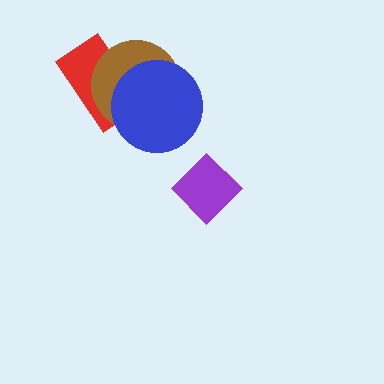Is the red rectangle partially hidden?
Yes, it is partially covered by another shape.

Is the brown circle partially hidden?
Yes, it is partially covered by another shape.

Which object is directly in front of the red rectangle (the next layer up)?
The brown circle is directly in front of the red rectangle.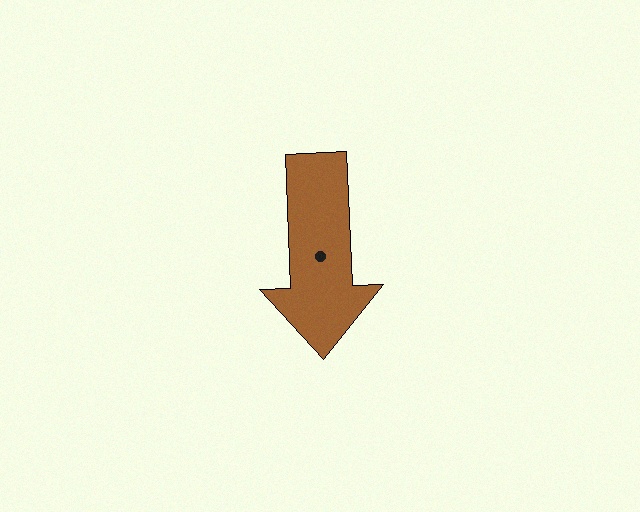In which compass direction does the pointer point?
South.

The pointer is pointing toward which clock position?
Roughly 6 o'clock.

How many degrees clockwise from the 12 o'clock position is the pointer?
Approximately 178 degrees.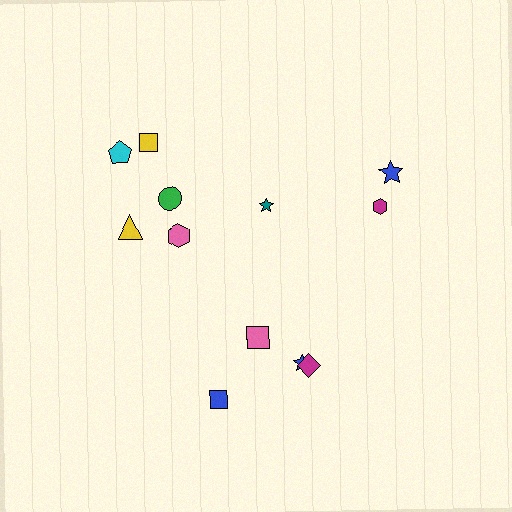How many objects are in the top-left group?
There are 5 objects.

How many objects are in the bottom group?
There are 4 objects.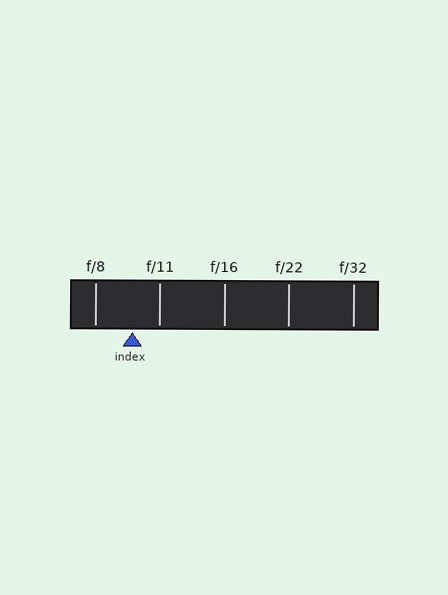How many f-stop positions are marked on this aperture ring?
There are 5 f-stop positions marked.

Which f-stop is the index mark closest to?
The index mark is closest to f/11.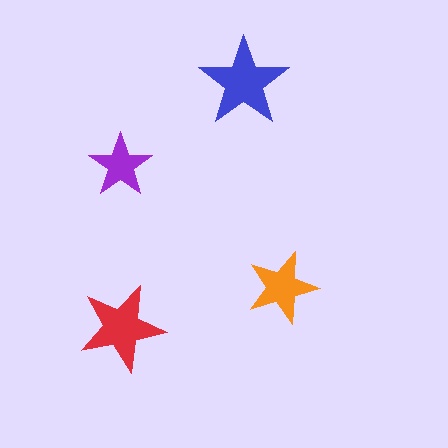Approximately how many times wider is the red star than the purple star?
About 1.5 times wider.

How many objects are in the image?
There are 4 objects in the image.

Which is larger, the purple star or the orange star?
The orange one.